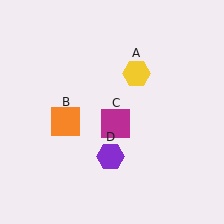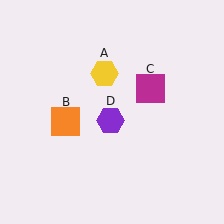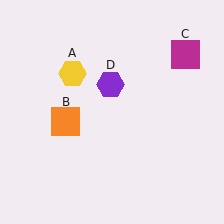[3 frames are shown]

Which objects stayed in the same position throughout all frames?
Orange square (object B) remained stationary.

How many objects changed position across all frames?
3 objects changed position: yellow hexagon (object A), magenta square (object C), purple hexagon (object D).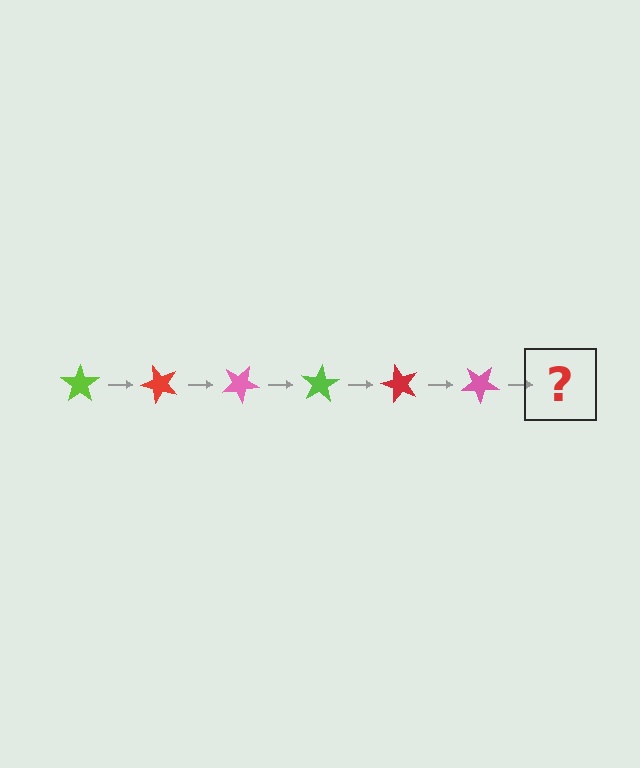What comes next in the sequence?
The next element should be a lime star, rotated 300 degrees from the start.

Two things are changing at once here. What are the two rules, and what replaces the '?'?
The two rules are that it rotates 50 degrees each step and the color cycles through lime, red, and pink. The '?' should be a lime star, rotated 300 degrees from the start.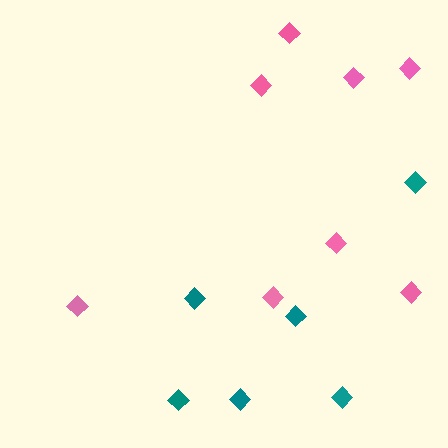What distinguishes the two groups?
There are 2 groups: one group of pink diamonds (8) and one group of teal diamonds (6).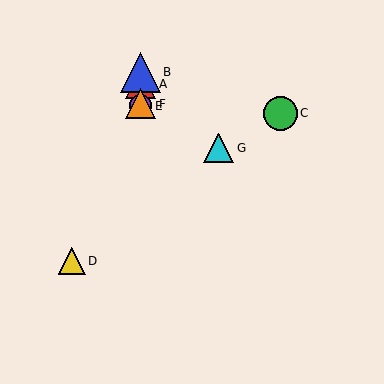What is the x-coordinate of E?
Object E is at x≈141.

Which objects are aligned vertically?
Objects A, B, E, F are aligned vertically.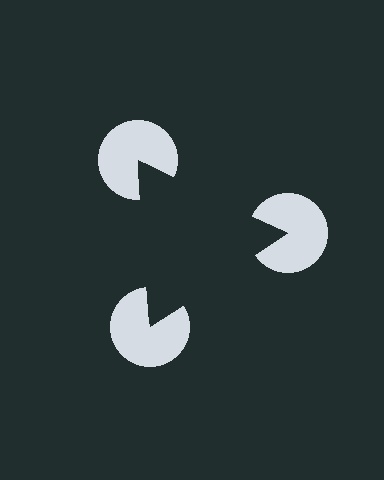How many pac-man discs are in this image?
There are 3 — one at each vertex of the illusory triangle.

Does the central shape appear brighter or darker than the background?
It typically appears slightly darker than the background, even though no actual brightness change is drawn.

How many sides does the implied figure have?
3 sides.